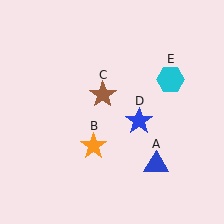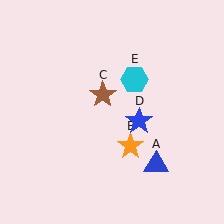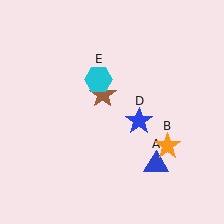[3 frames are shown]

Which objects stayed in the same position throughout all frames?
Blue triangle (object A) and brown star (object C) and blue star (object D) remained stationary.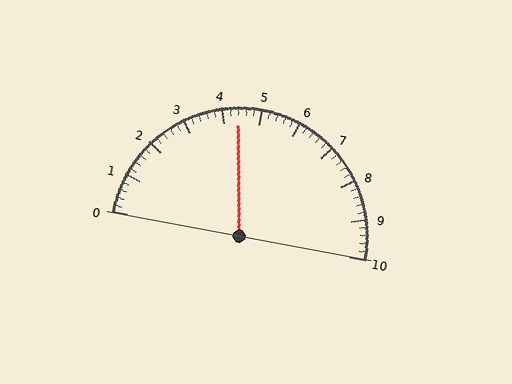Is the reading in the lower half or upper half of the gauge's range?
The reading is in the lower half of the range (0 to 10).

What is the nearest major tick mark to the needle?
The nearest major tick mark is 4.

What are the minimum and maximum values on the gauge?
The gauge ranges from 0 to 10.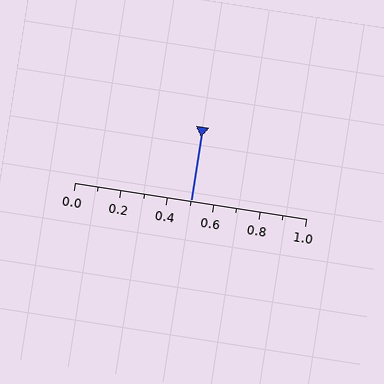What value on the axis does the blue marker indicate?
The marker indicates approximately 0.5.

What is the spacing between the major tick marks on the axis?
The major ticks are spaced 0.2 apart.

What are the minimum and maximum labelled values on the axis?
The axis runs from 0.0 to 1.0.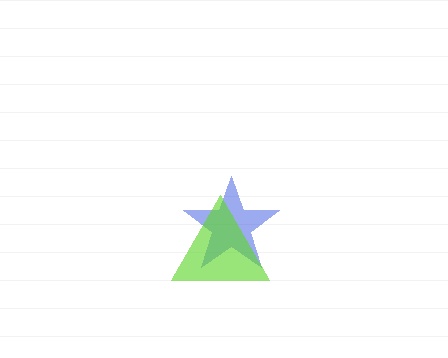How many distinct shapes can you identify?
There are 2 distinct shapes: a blue star, a lime triangle.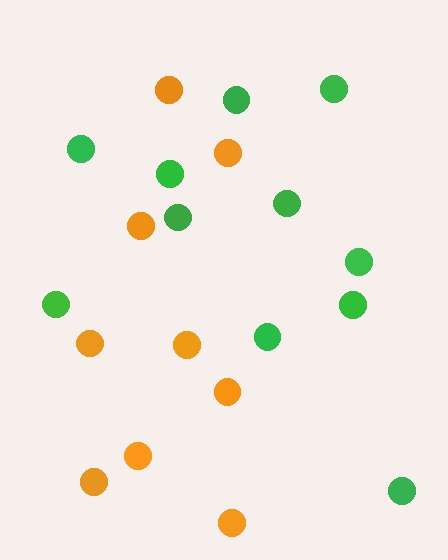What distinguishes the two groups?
There are 2 groups: one group of green circles (11) and one group of orange circles (9).